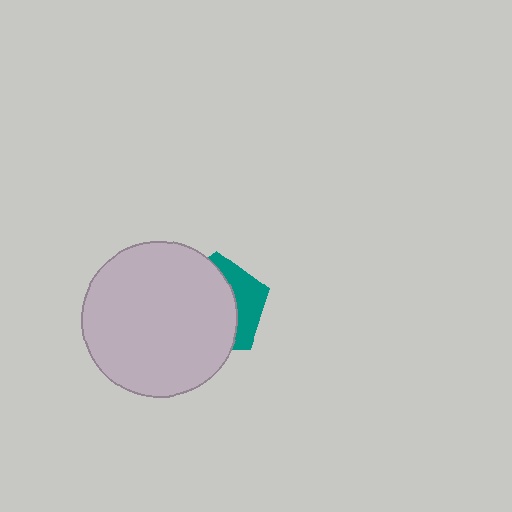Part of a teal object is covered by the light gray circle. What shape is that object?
It is a pentagon.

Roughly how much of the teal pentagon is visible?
A small part of it is visible (roughly 32%).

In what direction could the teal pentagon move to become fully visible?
The teal pentagon could move right. That would shift it out from behind the light gray circle entirely.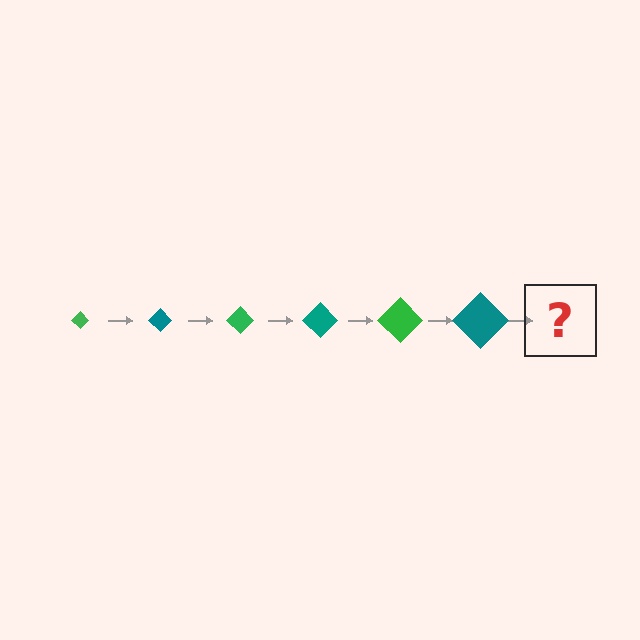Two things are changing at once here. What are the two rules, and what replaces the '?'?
The two rules are that the diamond grows larger each step and the color cycles through green and teal. The '?' should be a green diamond, larger than the previous one.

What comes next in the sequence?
The next element should be a green diamond, larger than the previous one.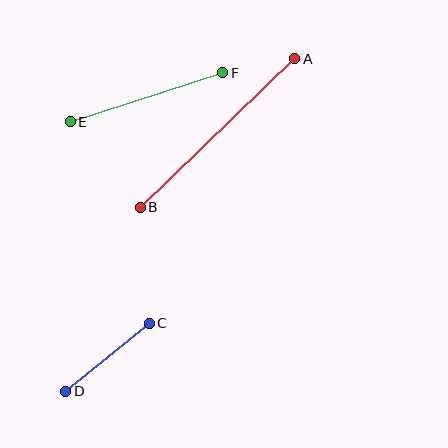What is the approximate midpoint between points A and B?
The midpoint is at approximately (218, 133) pixels.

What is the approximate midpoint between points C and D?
The midpoint is at approximately (108, 357) pixels.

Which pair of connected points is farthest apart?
Points A and B are farthest apart.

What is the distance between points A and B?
The distance is approximately 214 pixels.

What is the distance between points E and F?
The distance is approximately 160 pixels.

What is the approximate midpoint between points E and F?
The midpoint is at approximately (147, 97) pixels.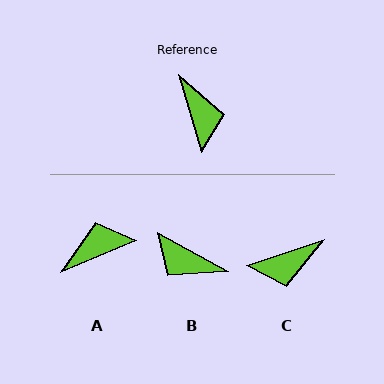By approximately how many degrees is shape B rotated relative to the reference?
Approximately 135 degrees clockwise.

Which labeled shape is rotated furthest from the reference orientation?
B, about 135 degrees away.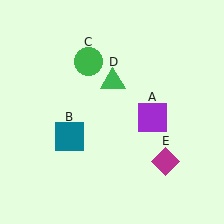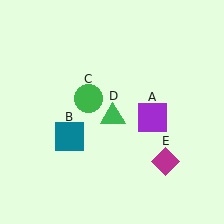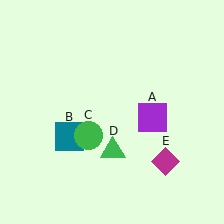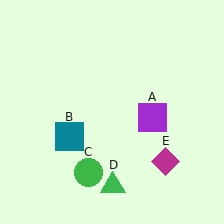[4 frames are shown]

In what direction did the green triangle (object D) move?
The green triangle (object D) moved down.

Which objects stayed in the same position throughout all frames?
Purple square (object A) and teal square (object B) and magenta diamond (object E) remained stationary.